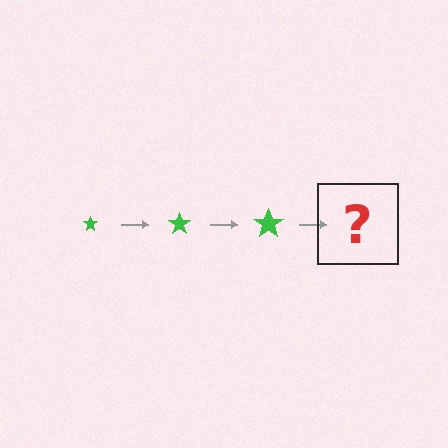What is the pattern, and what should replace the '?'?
The pattern is that the star gets progressively larger each step. The '?' should be a green star, larger than the previous one.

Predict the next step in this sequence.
The next step is a green star, larger than the previous one.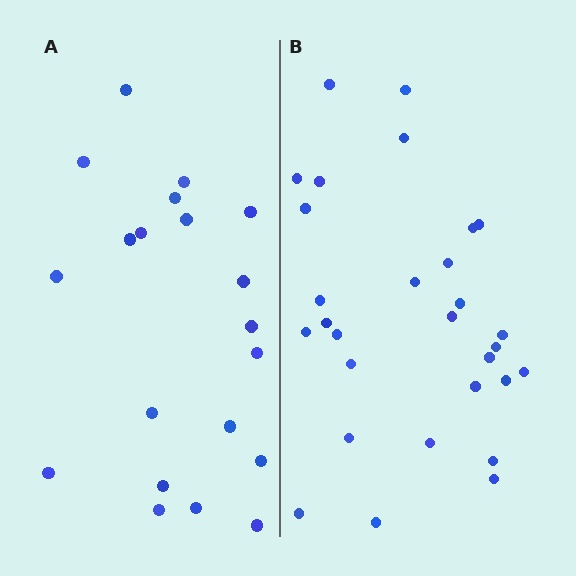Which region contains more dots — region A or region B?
Region B (the right region) has more dots.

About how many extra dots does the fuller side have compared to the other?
Region B has roughly 8 or so more dots than region A.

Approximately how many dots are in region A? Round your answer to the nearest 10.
About 20 dots.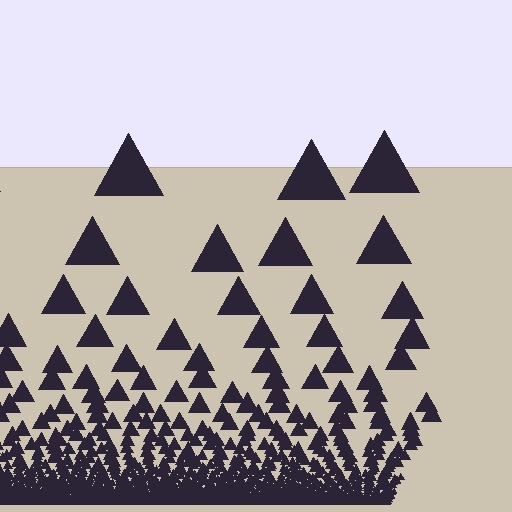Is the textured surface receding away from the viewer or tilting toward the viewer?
The surface appears to tilt toward the viewer. Texture elements get larger and sparser toward the top.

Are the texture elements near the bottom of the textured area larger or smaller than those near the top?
Smaller. The gradient is inverted — elements near the bottom are smaller and denser.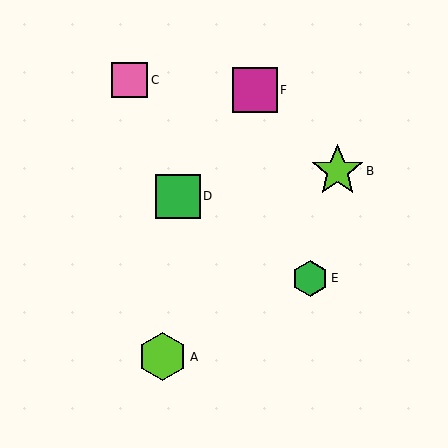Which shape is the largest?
The lime star (labeled B) is the largest.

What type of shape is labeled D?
Shape D is a green square.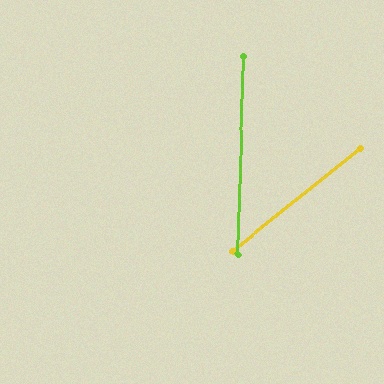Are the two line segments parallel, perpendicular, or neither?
Neither parallel nor perpendicular — they differ by about 49°.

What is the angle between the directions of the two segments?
Approximately 49 degrees.